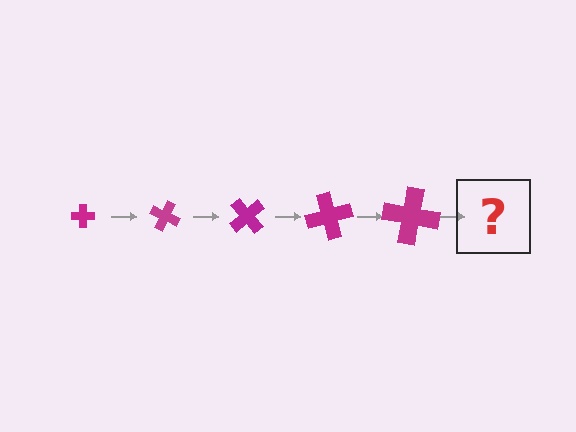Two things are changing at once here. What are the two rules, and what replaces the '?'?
The two rules are that the cross grows larger each step and it rotates 25 degrees each step. The '?' should be a cross, larger than the previous one and rotated 125 degrees from the start.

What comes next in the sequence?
The next element should be a cross, larger than the previous one and rotated 125 degrees from the start.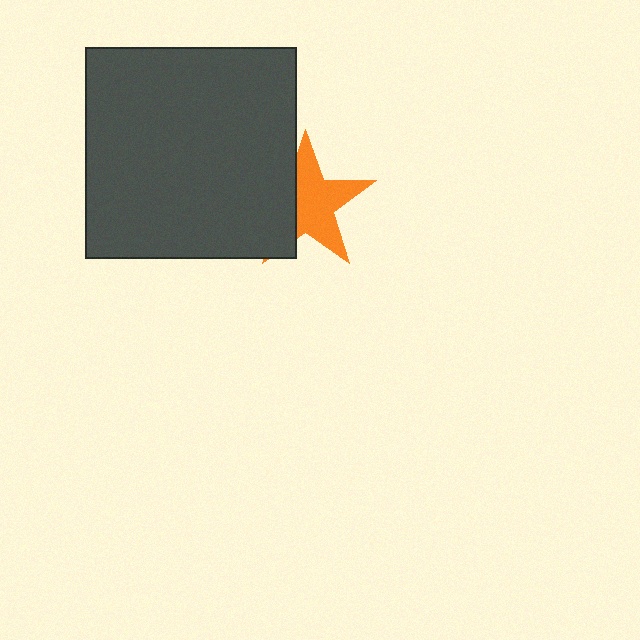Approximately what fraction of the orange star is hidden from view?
Roughly 38% of the orange star is hidden behind the dark gray square.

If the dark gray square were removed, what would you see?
You would see the complete orange star.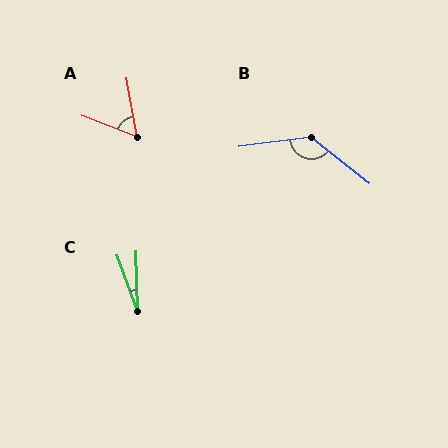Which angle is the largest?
B, at approximately 134 degrees.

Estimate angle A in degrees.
Approximately 59 degrees.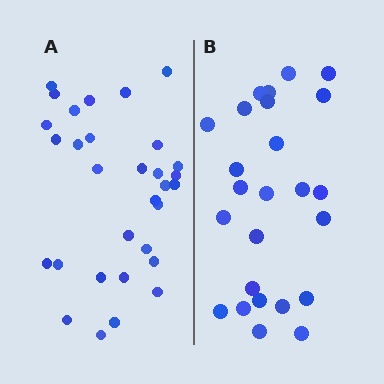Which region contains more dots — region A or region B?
Region A (the left region) has more dots.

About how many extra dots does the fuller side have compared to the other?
Region A has about 6 more dots than region B.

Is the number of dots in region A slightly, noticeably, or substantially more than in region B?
Region A has only slightly more — the two regions are fairly close. The ratio is roughly 1.2 to 1.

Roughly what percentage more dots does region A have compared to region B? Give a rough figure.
About 25% more.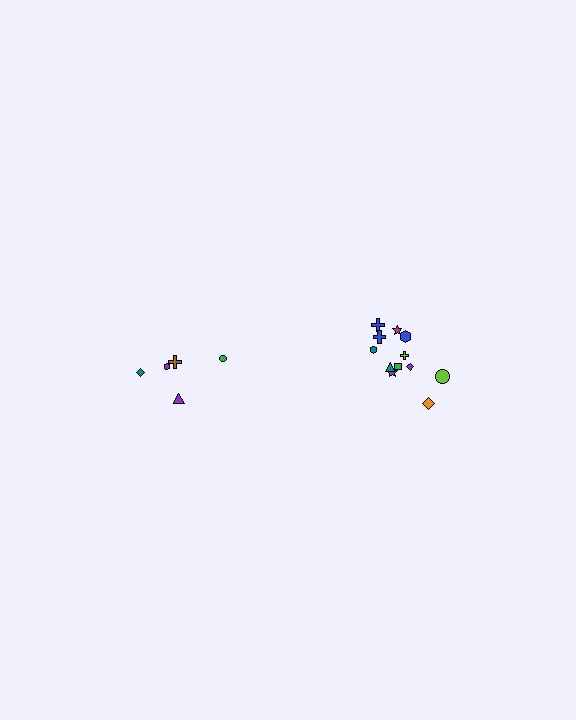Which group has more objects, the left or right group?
The right group.